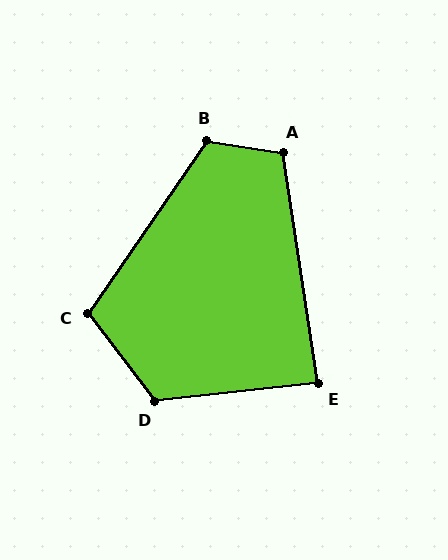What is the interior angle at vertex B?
Approximately 116 degrees (obtuse).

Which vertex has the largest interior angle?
D, at approximately 121 degrees.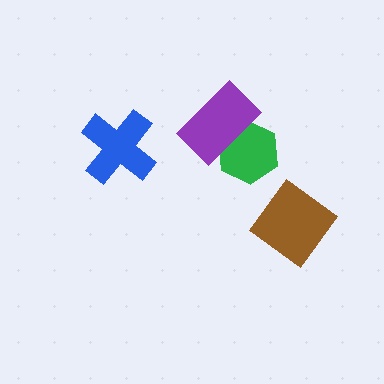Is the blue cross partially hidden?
No, no other shape covers it.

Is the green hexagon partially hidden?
Yes, it is partially covered by another shape.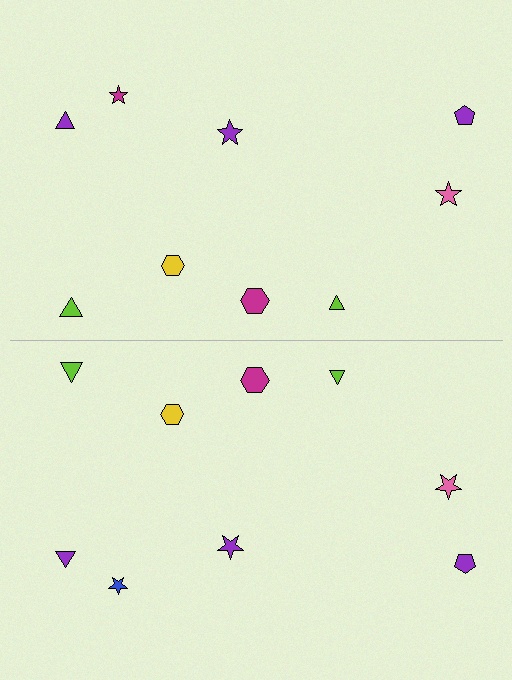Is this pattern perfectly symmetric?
No, the pattern is not perfectly symmetric. The blue star on the bottom side breaks the symmetry — its mirror counterpart is magenta.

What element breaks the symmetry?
The blue star on the bottom side breaks the symmetry — its mirror counterpart is magenta.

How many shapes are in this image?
There are 18 shapes in this image.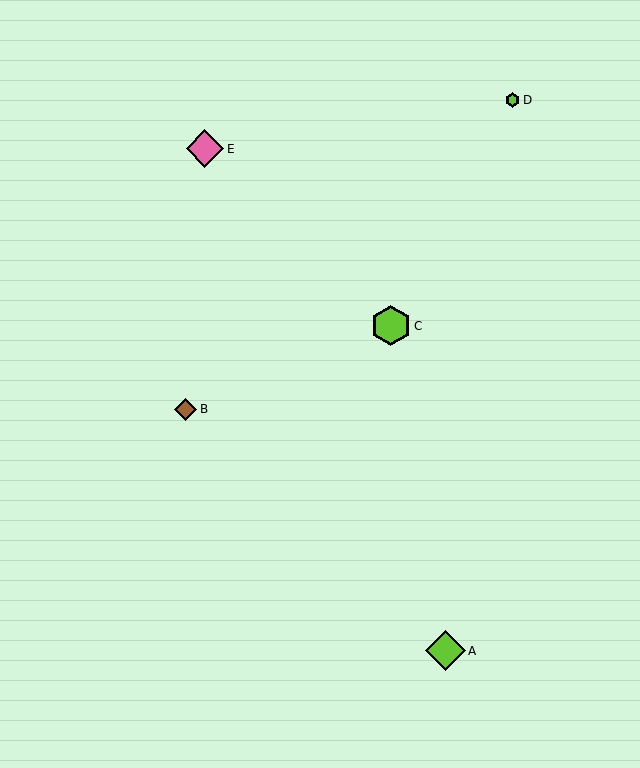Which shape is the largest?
The lime hexagon (labeled C) is the largest.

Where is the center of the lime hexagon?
The center of the lime hexagon is at (513, 100).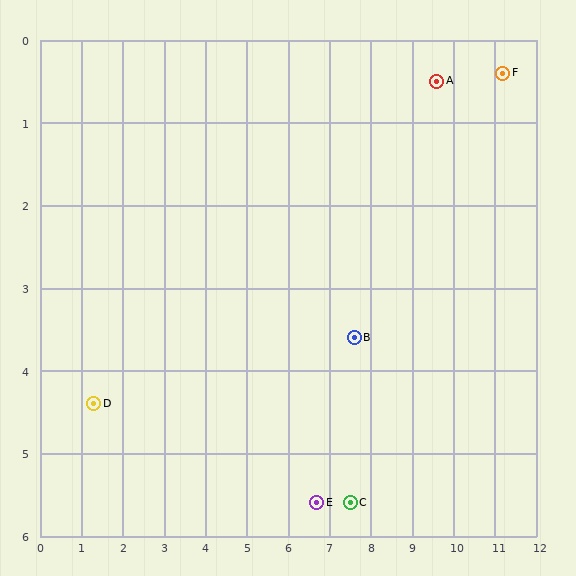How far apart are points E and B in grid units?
Points E and B are about 2.2 grid units apart.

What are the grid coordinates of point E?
Point E is at approximately (6.7, 5.6).